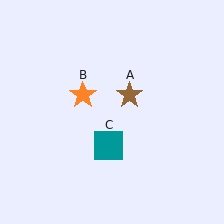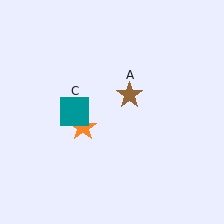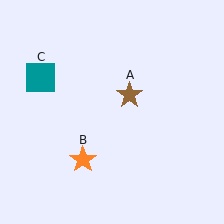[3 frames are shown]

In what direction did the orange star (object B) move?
The orange star (object B) moved down.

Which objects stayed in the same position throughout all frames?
Brown star (object A) remained stationary.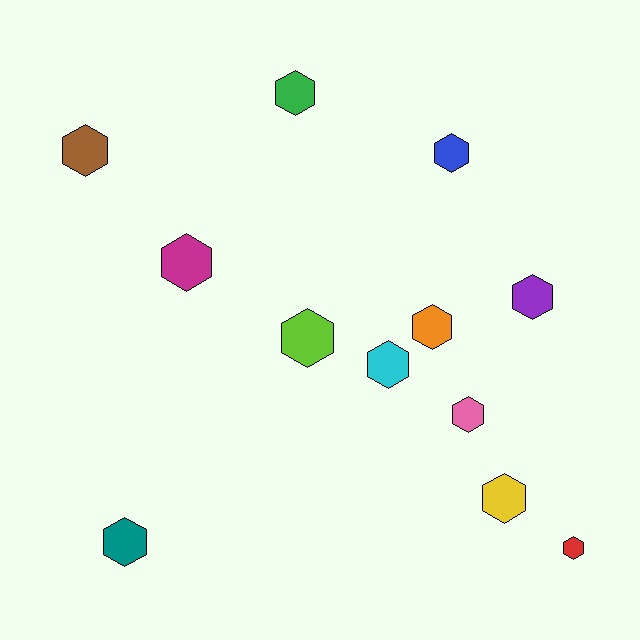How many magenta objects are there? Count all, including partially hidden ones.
There is 1 magenta object.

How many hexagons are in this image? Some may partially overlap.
There are 12 hexagons.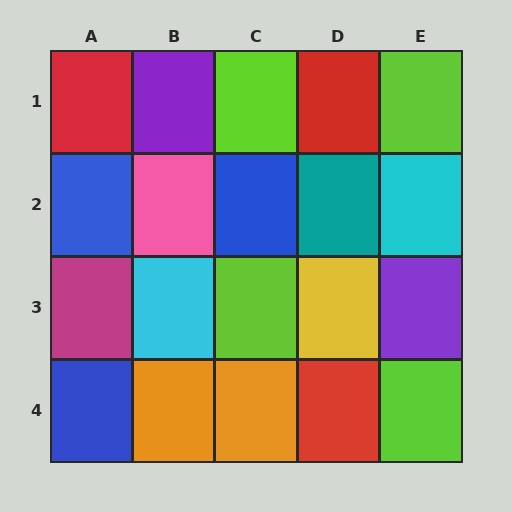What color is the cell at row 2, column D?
Teal.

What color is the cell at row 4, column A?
Blue.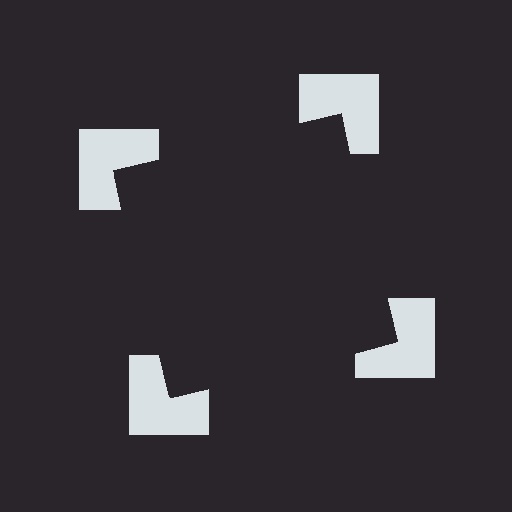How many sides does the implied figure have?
4 sides.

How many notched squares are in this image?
There are 4 — one at each vertex of the illusory square.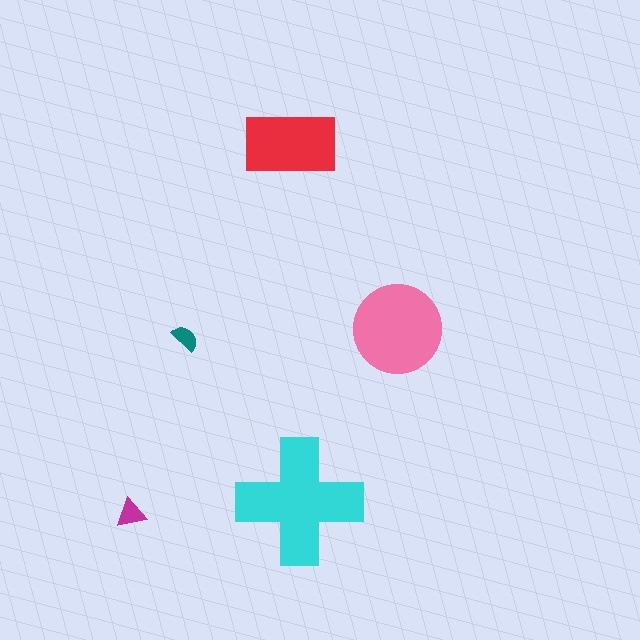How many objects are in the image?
There are 5 objects in the image.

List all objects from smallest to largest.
The teal semicircle, the magenta triangle, the red rectangle, the pink circle, the cyan cross.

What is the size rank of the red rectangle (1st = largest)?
3rd.